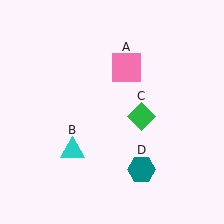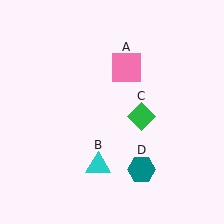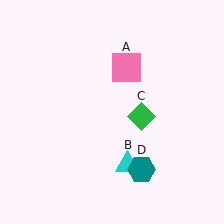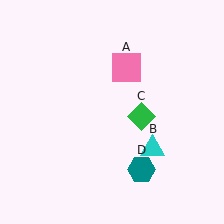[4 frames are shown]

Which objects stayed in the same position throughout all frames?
Pink square (object A) and green diamond (object C) and teal hexagon (object D) remained stationary.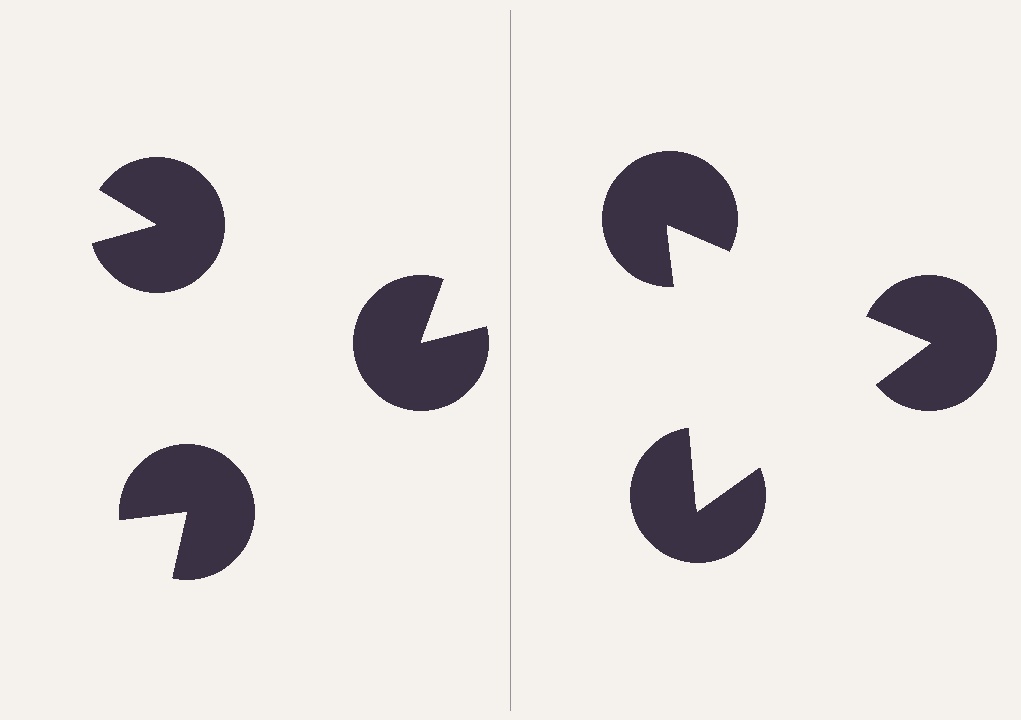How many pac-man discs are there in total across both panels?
6 — 3 on each side.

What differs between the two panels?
The pac-man discs are positioned identically on both sides; only the wedge orientations differ. On the right they align to a triangle; on the left they are misaligned.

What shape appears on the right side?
An illusory triangle.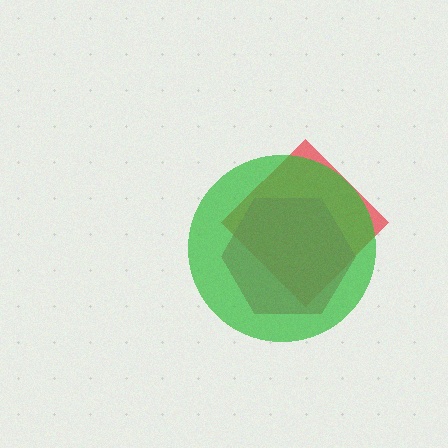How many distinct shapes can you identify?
There are 3 distinct shapes: a red diamond, a magenta hexagon, a green circle.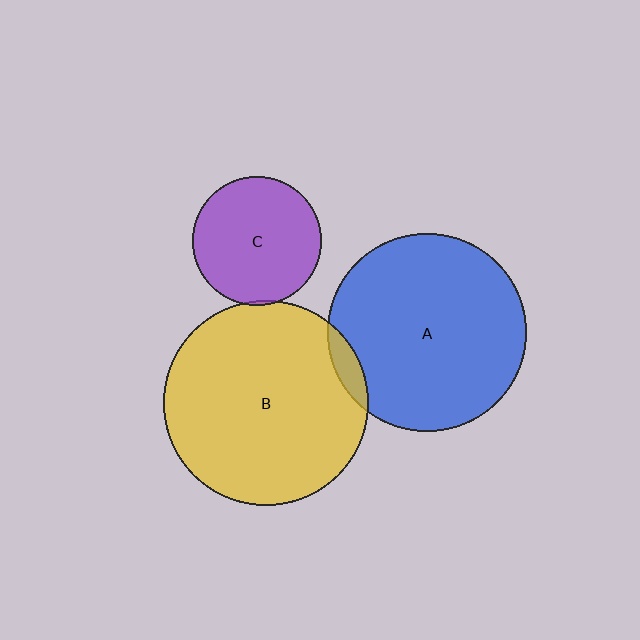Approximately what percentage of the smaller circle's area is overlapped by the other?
Approximately 5%.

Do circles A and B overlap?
Yes.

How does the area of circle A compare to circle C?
Approximately 2.4 times.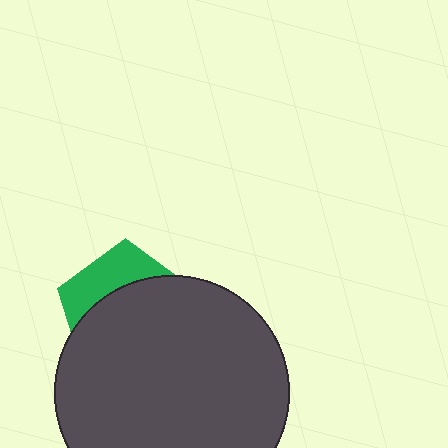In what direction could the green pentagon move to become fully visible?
The green pentagon could move up. That would shift it out from behind the dark gray circle entirely.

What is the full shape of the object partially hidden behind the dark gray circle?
The partially hidden object is a green pentagon.